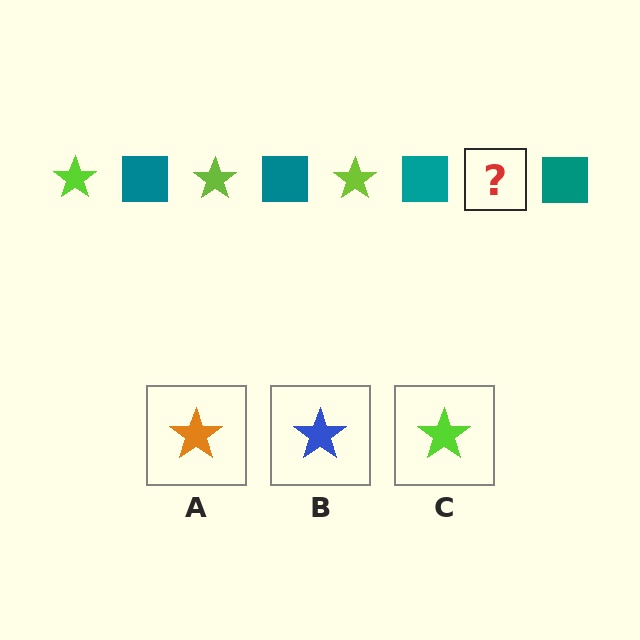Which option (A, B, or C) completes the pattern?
C.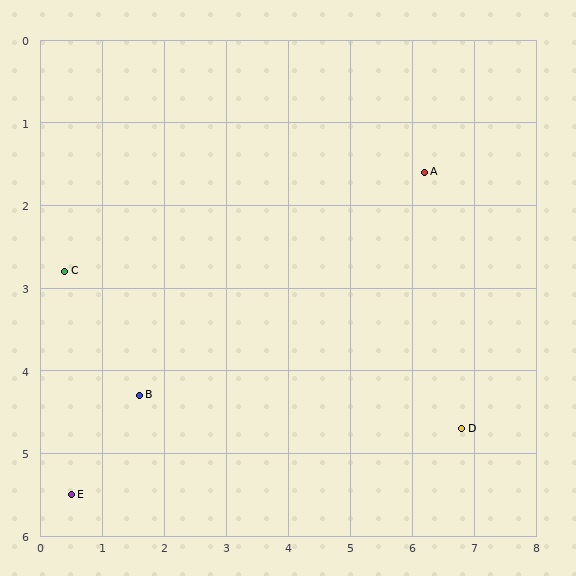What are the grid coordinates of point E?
Point E is at approximately (0.5, 5.5).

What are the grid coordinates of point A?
Point A is at approximately (6.2, 1.6).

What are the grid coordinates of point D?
Point D is at approximately (6.8, 4.7).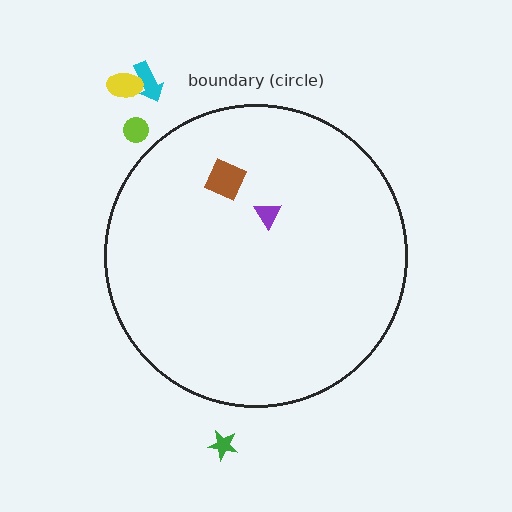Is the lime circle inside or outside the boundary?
Outside.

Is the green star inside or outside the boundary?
Outside.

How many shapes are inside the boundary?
2 inside, 4 outside.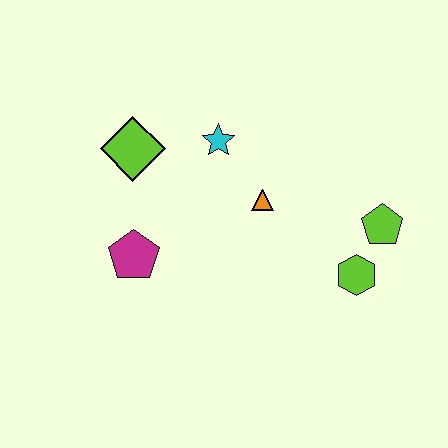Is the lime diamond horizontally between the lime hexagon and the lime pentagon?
No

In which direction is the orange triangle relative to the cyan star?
The orange triangle is below the cyan star.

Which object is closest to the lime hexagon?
The lime pentagon is closest to the lime hexagon.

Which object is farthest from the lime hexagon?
The lime diamond is farthest from the lime hexagon.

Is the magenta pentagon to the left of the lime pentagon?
Yes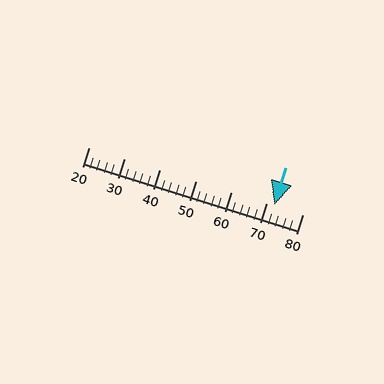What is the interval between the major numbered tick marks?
The major tick marks are spaced 10 units apart.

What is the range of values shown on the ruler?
The ruler shows values from 20 to 80.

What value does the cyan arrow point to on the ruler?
The cyan arrow points to approximately 72.